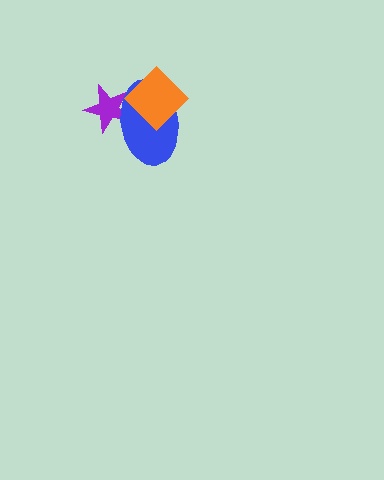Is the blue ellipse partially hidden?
Yes, it is partially covered by another shape.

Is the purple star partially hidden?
Yes, it is partially covered by another shape.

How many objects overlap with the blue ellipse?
2 objects overlap with the blue ellipse.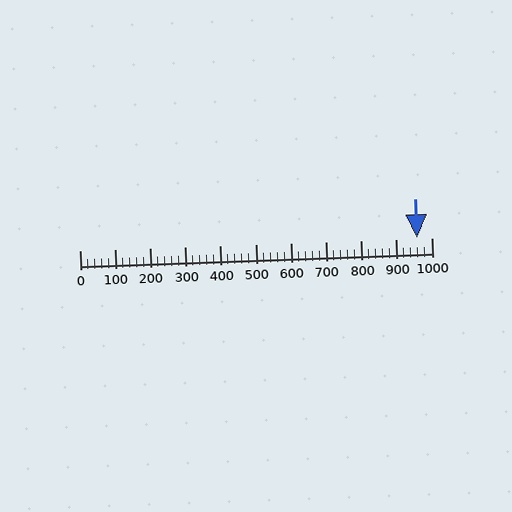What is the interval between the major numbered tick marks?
The major tick marks are spaced 100 units apart.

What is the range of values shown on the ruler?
The ruler shows values from 0 to 1000.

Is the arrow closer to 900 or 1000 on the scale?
The arrow is closer to 1000.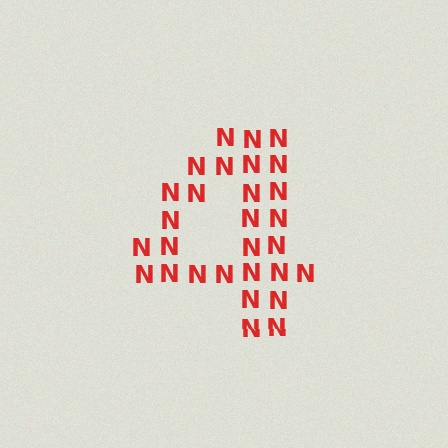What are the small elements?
The small elements are letter N's.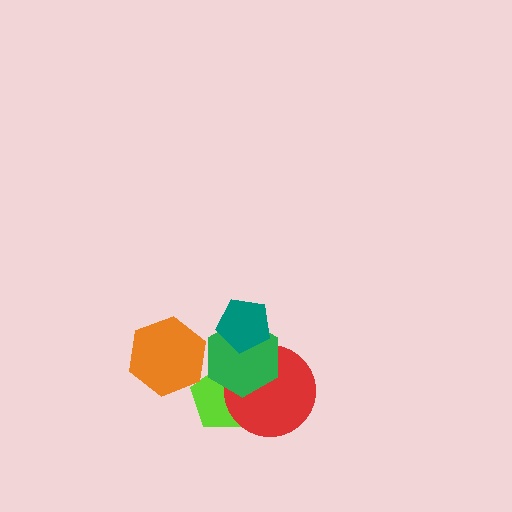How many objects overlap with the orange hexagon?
0 objects overlap with the orange hexagon.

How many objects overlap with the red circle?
2 objects overlap with the red circle.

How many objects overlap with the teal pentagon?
1 object overlaps with the teal pentagon.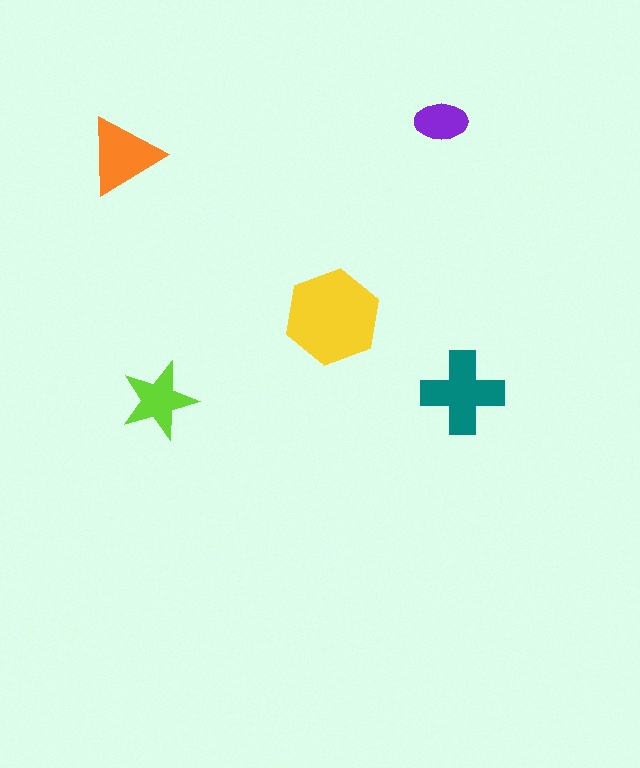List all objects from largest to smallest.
The yellow hexagon, the teal cross, the orange triangle, the lime star, the purple ellipse.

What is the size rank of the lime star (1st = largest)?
4th.